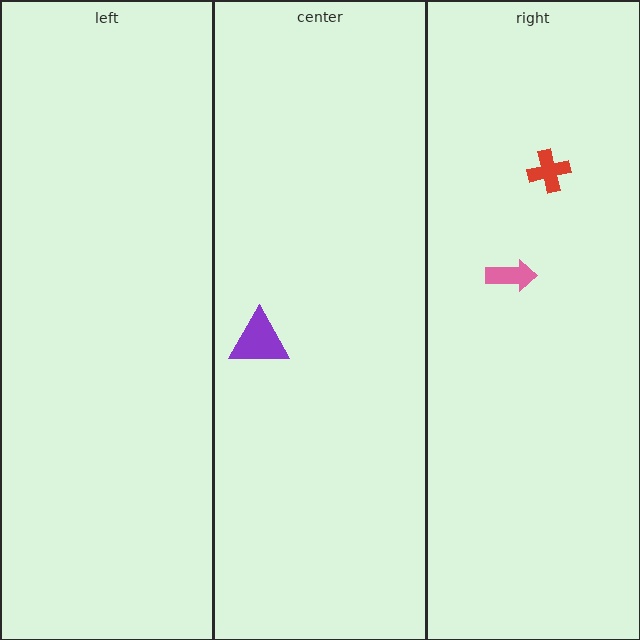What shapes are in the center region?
The purple triangle.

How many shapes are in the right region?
2.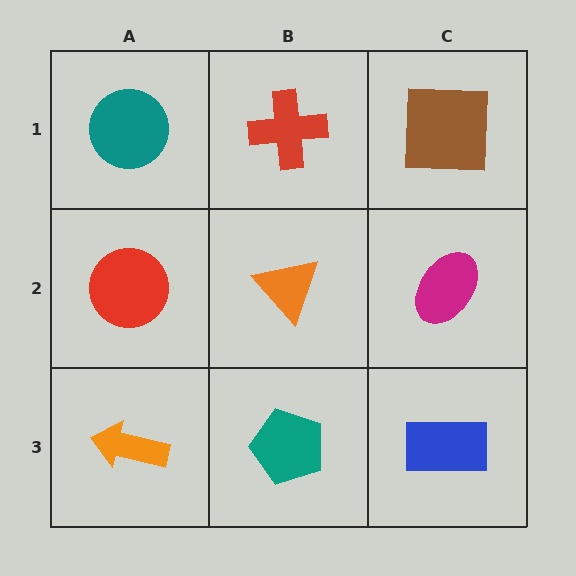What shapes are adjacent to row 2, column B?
A red cross (row 1, column B), a teal pentagon (row 3, column B), a red circle (row 2, column A), a magenta ellipse (row 2, column C).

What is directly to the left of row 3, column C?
A teal pentagon.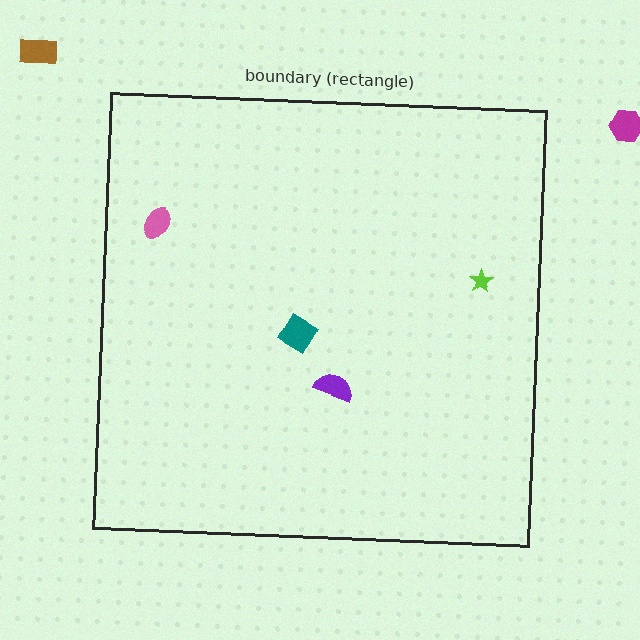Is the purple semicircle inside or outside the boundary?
Inside.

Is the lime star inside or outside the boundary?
Inside.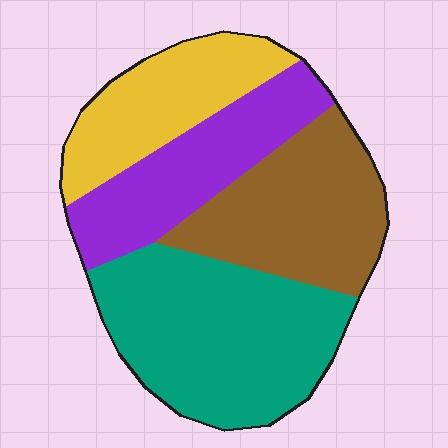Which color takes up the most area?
Teal, at roughly 35%.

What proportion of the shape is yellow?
Yellow covers roughly 20% of the shape.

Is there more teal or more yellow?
Teal.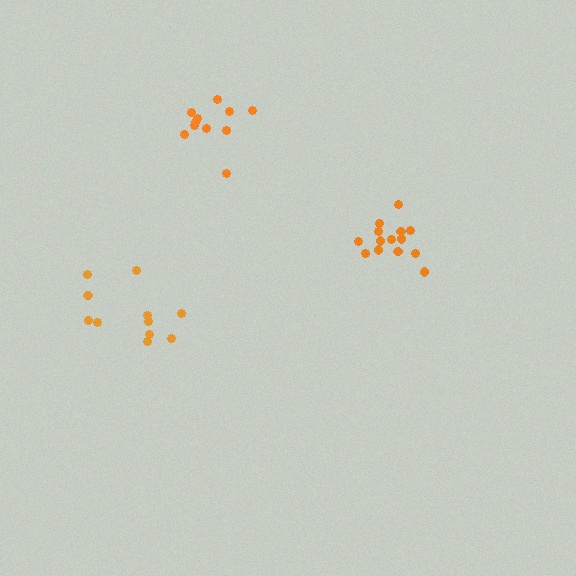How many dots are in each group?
Group 1: 11 dots, Group 2: 14 dots, Group 3: 11 dots (36 total).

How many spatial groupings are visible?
There are 3 spatial groupings.